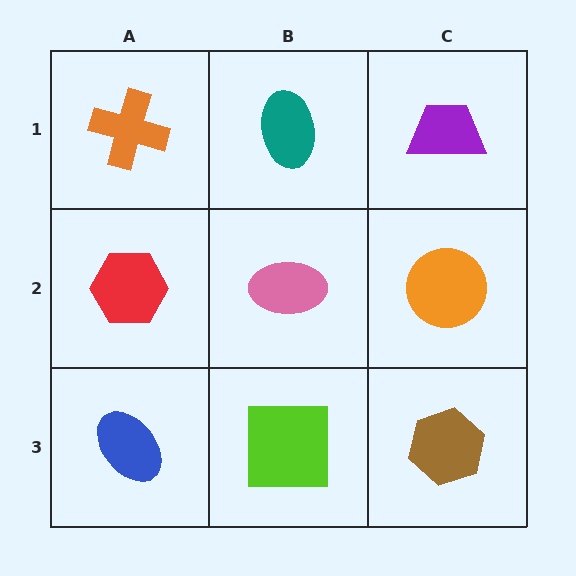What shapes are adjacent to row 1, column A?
A red hexagon (row 2, column A), a teal ellipse (row 1, column B).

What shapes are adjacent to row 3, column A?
A red hexagon (row 2, column A), a lime square (row 3, column B).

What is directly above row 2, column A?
An orange cross.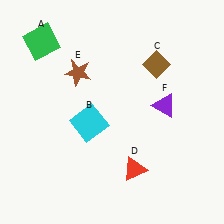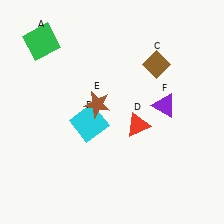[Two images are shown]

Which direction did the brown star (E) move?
The brown star (E) moved down.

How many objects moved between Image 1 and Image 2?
2 objects moved between the two images.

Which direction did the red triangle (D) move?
The red triangle (D) moved up.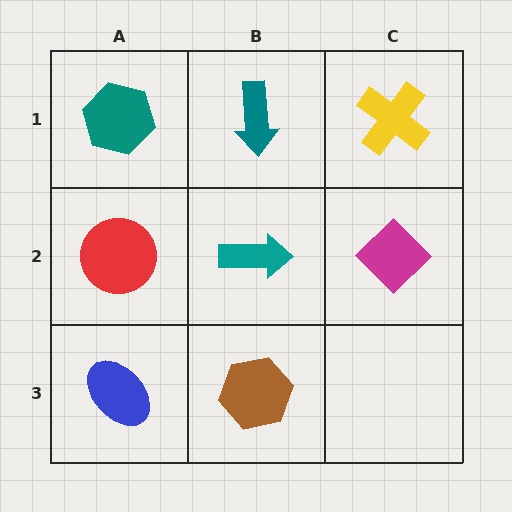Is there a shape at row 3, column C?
No, that cell is empty.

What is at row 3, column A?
A blue ellipse.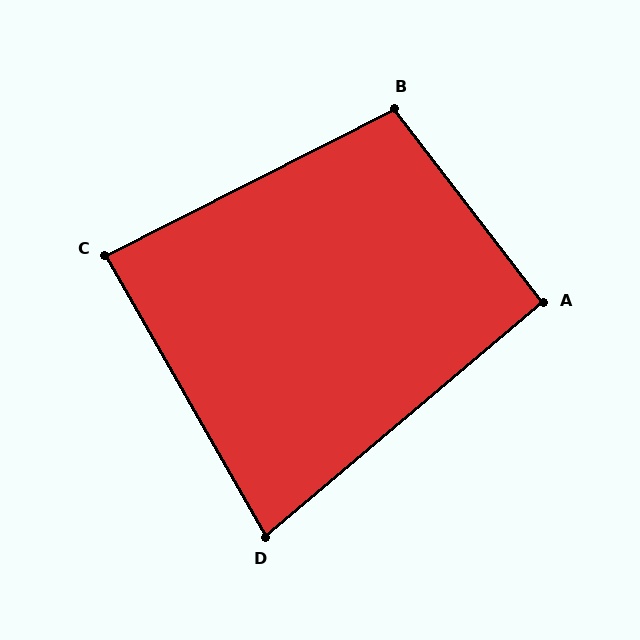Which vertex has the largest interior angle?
B, at approximately 101 degrees.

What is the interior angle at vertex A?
Approximately 93 degrees (approximately right).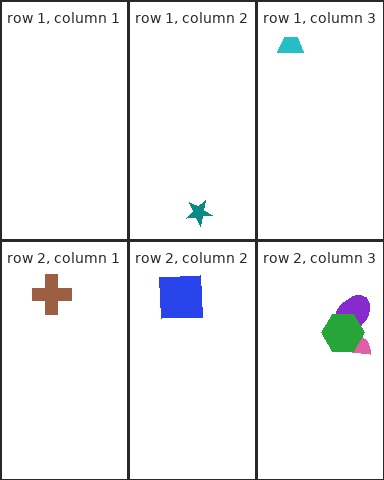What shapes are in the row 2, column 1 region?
The brown cross.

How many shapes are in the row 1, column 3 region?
1.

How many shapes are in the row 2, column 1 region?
1.